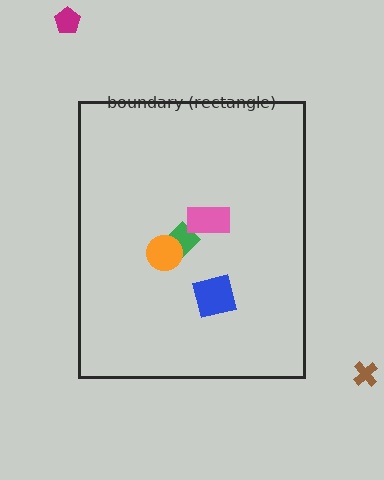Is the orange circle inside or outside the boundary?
Inside.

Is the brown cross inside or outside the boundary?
Outside.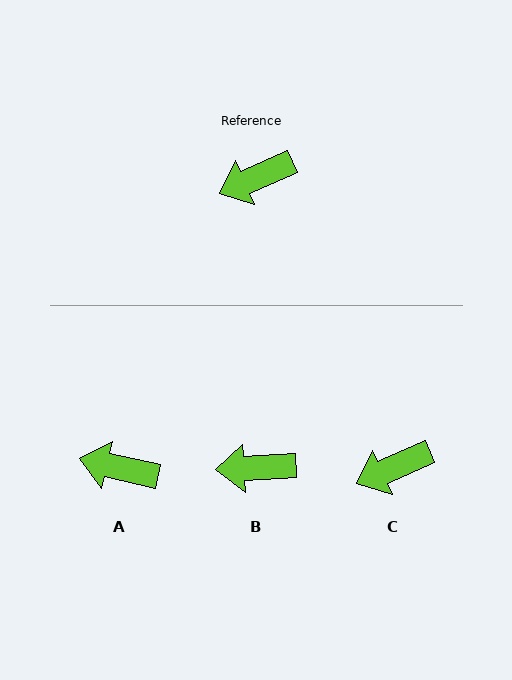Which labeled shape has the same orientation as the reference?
C.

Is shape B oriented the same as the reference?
No, it is off by about 22 degrees.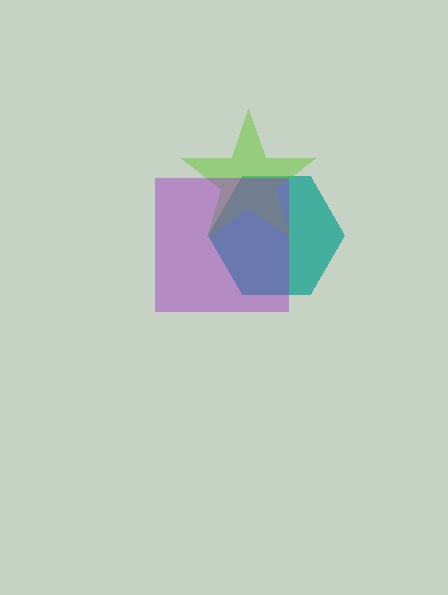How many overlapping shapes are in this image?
There are 3 overlapping shapes in the image.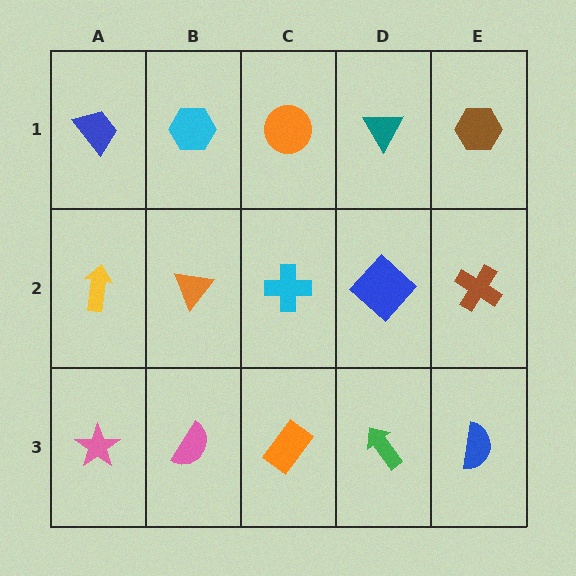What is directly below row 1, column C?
A cyan cross.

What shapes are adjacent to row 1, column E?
A brown cross (row 2, column E), a teal triangle (row 1, column D).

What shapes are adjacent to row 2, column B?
A cyan hexagon (row 1, column B), a pink semicircle (row 3, column B), a yellow arrow (row 2, column A), a cyan cross (row 2, column C).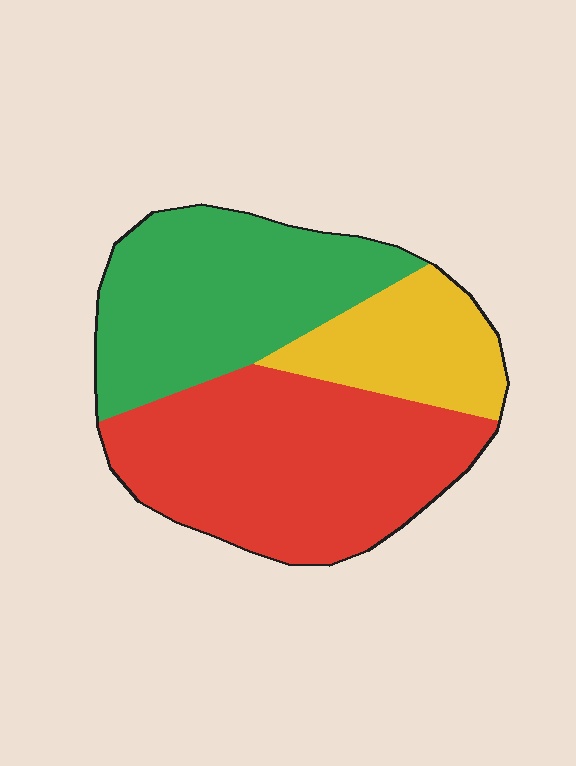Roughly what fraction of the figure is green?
Green covers 36% of the figure.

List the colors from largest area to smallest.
From largest to smallest: red, green, yellow.